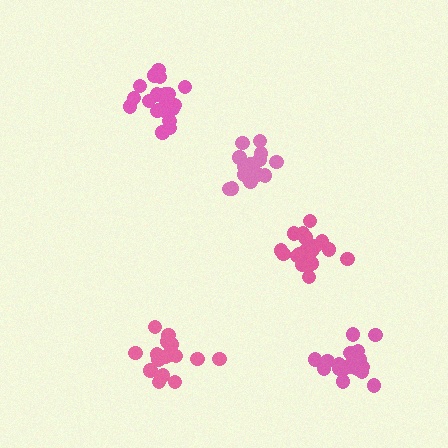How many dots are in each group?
Group 1: 20 dots, Group 2: 18 dots, Group 3: 20 dots, Group 4: 15 dots, Group 5: 17 dots (90 total).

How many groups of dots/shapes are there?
There are 5 groups.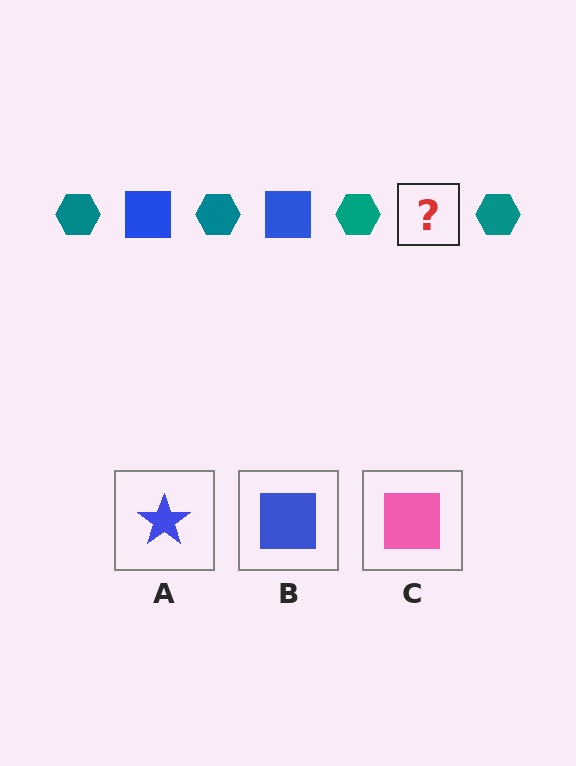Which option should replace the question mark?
Option B.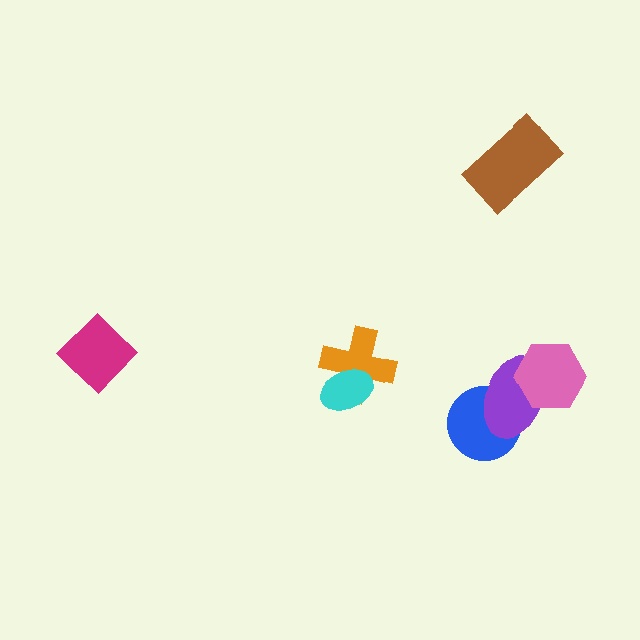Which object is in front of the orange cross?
The cyan ellipse is in front of the orange cross.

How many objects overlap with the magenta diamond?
0 objects overlap with the magenta diamond.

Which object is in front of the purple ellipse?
The pink hexagon is in front of the purple ellipse.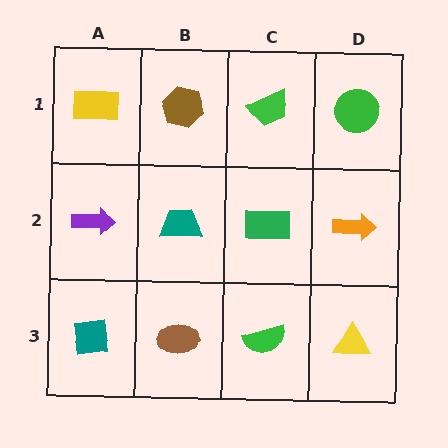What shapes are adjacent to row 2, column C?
A green trapezoid (row 1, column C), a green semicircle (row 3, column C), a teal trapezoid (row 2, column B), an orange arrow (row 2, column D).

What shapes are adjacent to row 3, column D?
An orange arrow (row 2, column D), a green semicircle (row 3, column C).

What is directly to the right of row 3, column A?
A brown ellipse.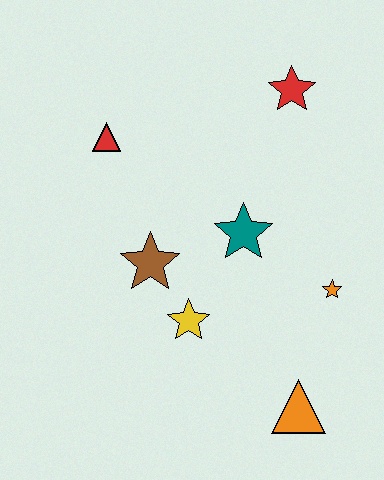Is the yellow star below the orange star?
Yes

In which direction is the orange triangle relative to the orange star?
The orange triangle is below the orange star.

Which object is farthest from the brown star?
The red star is farthest from the brown star.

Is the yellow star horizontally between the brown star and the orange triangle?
Yes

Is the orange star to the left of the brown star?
No